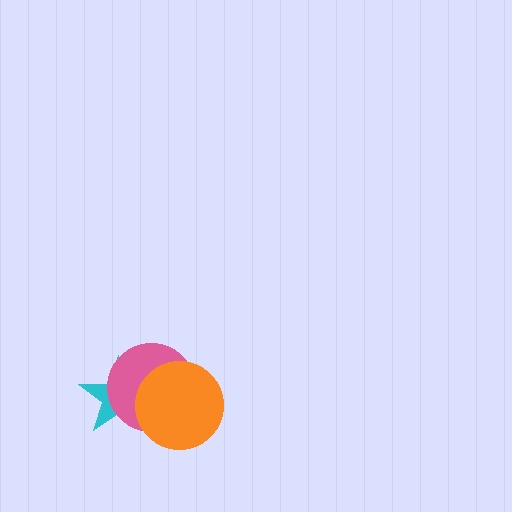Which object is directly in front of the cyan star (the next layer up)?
The pink circle is directly in front of the cyan star.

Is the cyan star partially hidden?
Yes, it is partially covered by another shape.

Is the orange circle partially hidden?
No, no other shape covers it.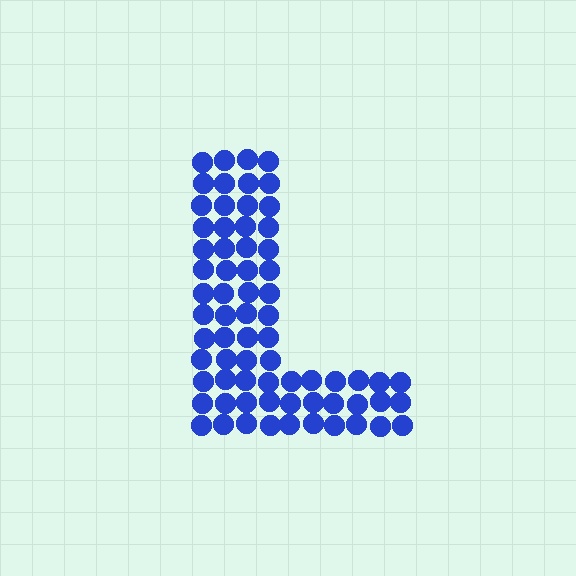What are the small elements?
The small elements are circles.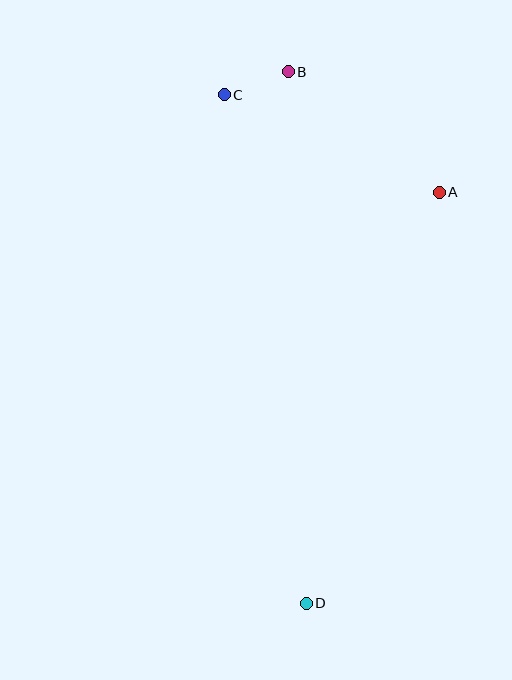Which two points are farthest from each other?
Points B and D are farthest from each other.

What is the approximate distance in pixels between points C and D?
The distance between C and D is approximately 515 pixels.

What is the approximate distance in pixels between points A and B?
The distance between A and B is approximately 193 pixels.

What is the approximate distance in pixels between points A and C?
The distance between A and C is approximately 236 pixels.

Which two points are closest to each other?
Points B and C are closest to each other.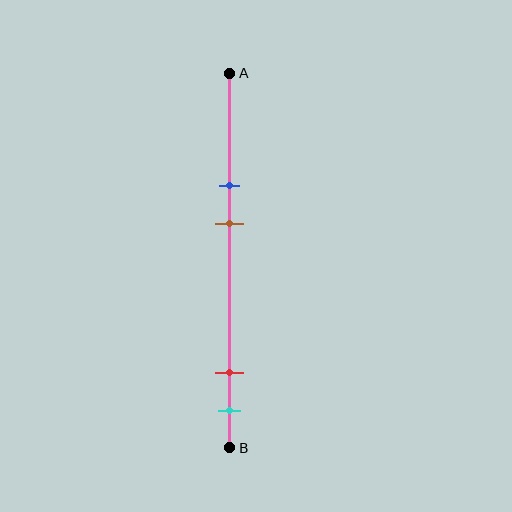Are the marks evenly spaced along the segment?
No, the marks are not evenly spaced.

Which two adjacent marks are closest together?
The red and cyan marks are the closest adjacent pair.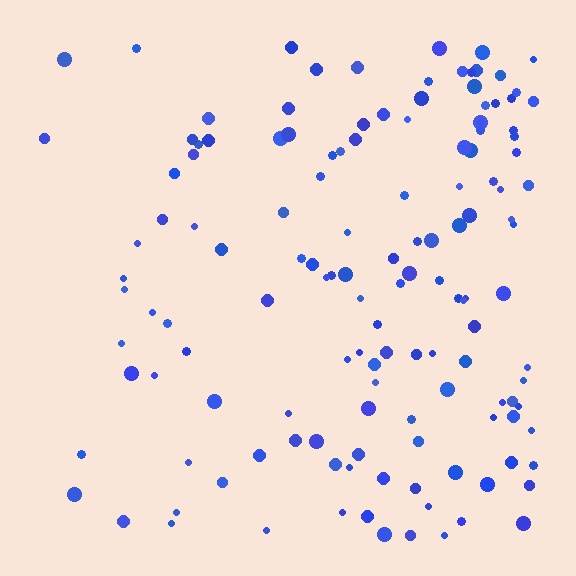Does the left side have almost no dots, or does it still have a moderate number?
Still a moderate number, just noticeably fewer than the right.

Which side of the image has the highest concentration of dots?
The right.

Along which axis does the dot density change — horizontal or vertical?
Horizontal.